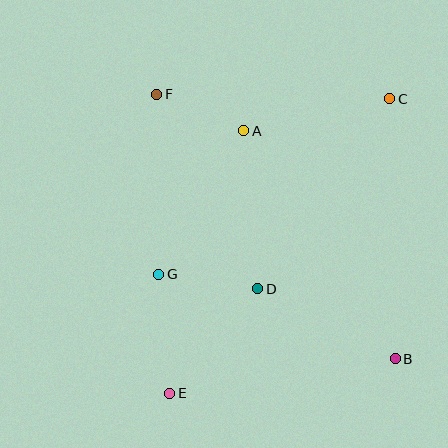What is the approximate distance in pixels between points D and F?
The distance between D and F is approximately 219 pixels.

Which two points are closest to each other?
Points A and F are closest to each other.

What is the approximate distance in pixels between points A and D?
The distance between A and D is approximately 159 pixels.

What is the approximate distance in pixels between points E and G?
The distance between E and G is approximately 119 pixels.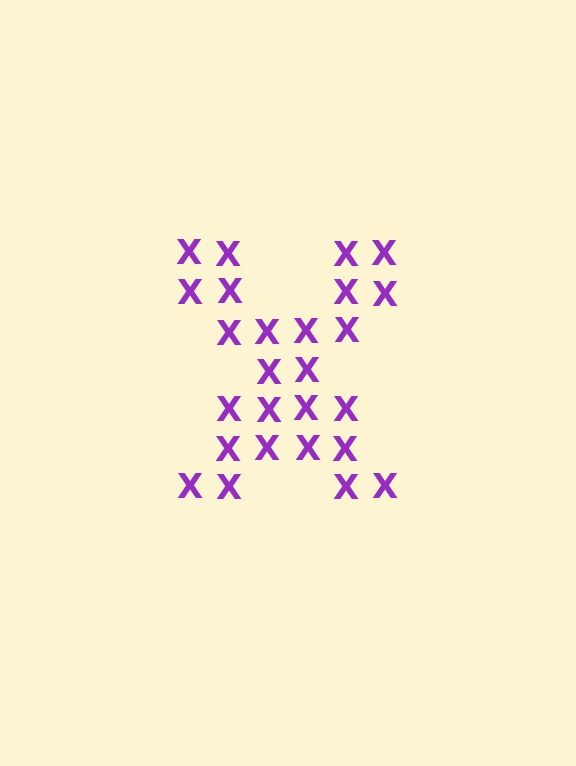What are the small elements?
The small elements are letter X's.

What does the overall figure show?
The overall figure shows the letter X.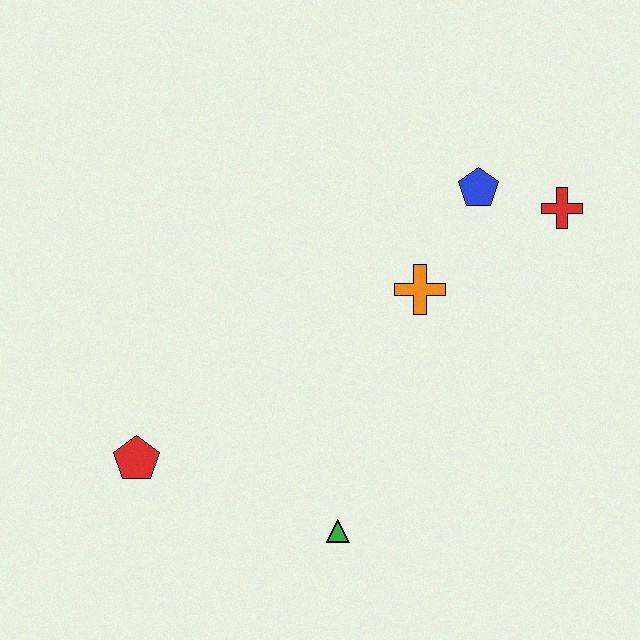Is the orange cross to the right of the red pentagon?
Yes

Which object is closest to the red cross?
The blue pentagon is closest to the red cross.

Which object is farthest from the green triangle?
The red cross is farthest from the green triangle.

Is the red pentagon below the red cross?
Yes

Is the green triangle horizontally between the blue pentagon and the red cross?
No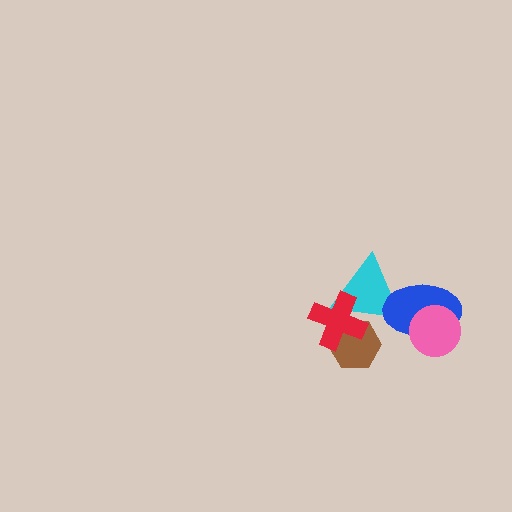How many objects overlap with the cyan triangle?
3 objects overlap with the cyan triangle.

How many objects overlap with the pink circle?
1 object overlaps with the pink circle.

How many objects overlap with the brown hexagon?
2 objects overlap with the brown hexagon.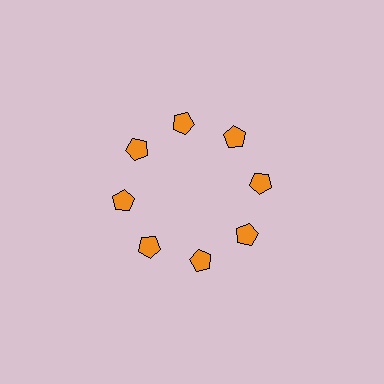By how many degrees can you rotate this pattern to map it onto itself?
The pattern maps onto itself every 45 degrees of rotation.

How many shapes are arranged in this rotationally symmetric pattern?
There are 8 shapes, arranged in 8 groups of 1.